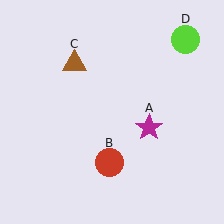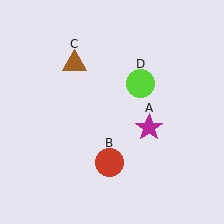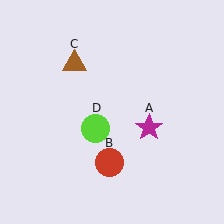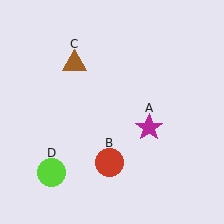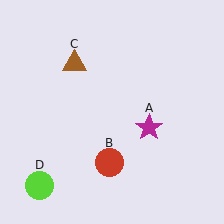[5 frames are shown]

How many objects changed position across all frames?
1 object changed position: lime circle (object D).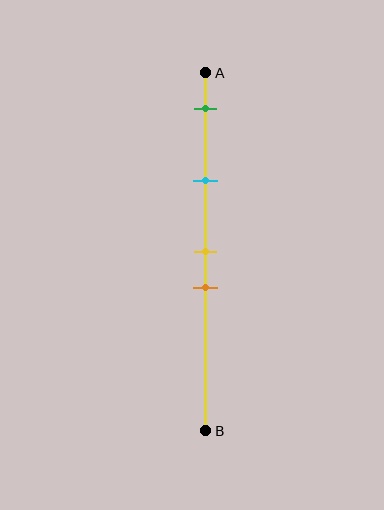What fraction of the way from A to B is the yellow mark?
The yellow mark is approximately 50% (0.5) of the way from A to B.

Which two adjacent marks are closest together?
The yellow and orange marks are the closest adjacent pair.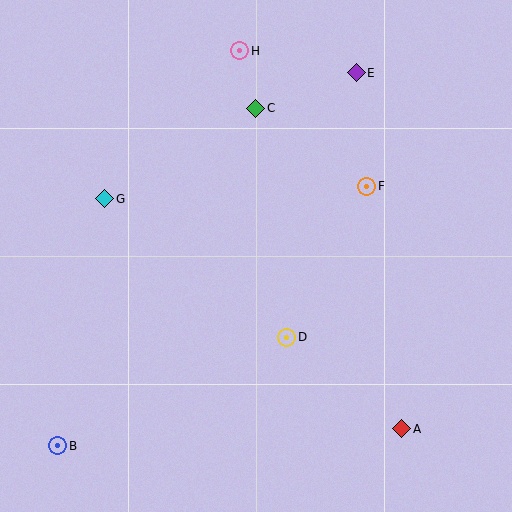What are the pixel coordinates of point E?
Point E is at (356, 73).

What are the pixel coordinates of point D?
Point D is at (287, 337).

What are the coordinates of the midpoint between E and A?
The midpoint between E and A is at (379, 251).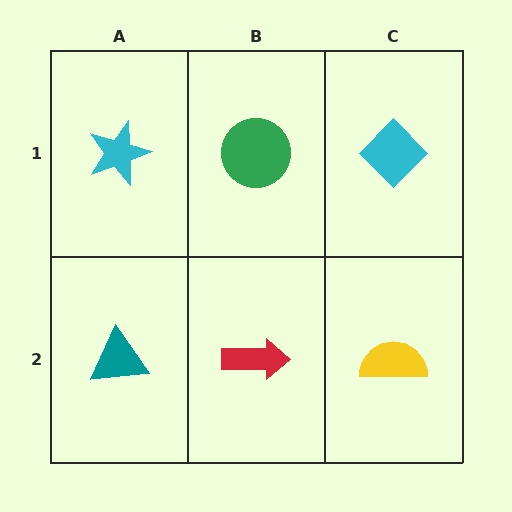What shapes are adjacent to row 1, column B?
A red arrow (row 2, column B), a cyan star (row 1, column A), a cyan diamond (row 1, column C).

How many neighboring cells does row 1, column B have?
3.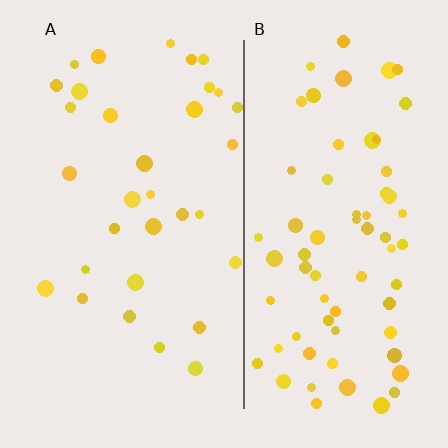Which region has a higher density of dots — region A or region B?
B (the right).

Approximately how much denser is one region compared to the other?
Approximately 2.2× — region B over region A.